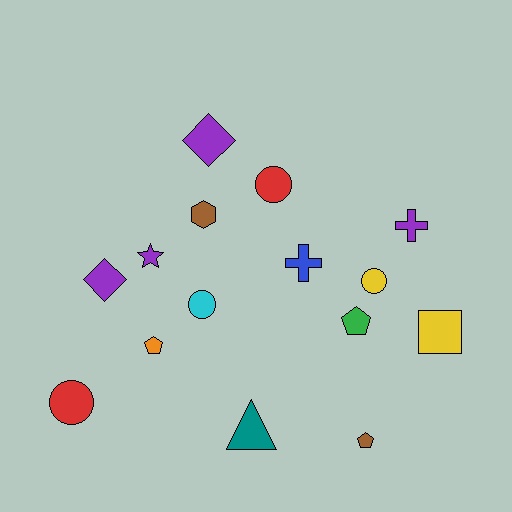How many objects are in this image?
There are 15 objects.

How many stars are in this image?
There is 1 star.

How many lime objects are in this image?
There are no lime objects.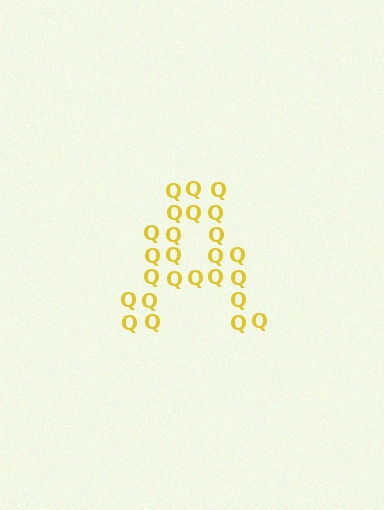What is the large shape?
The large shape is the letter A.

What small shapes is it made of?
It is made of small letter Q's.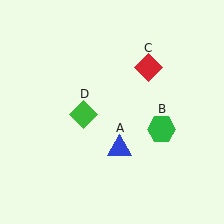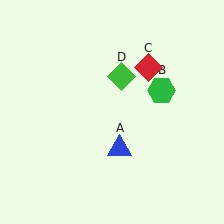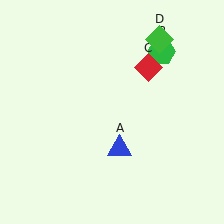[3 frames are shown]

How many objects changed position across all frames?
2 objects changed position: green hexagon (object B), green diamond (object D).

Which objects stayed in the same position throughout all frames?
Blue triangle (object A) and red diamond (object C) remained stationary.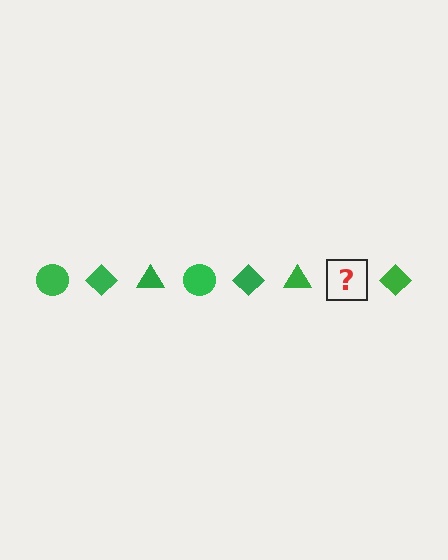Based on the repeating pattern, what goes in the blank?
The blank should be a green circle.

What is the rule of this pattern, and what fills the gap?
The rule is that the pattern cycles through circle, diamond, triangle shapes in green. The gap should be filled with a green circle.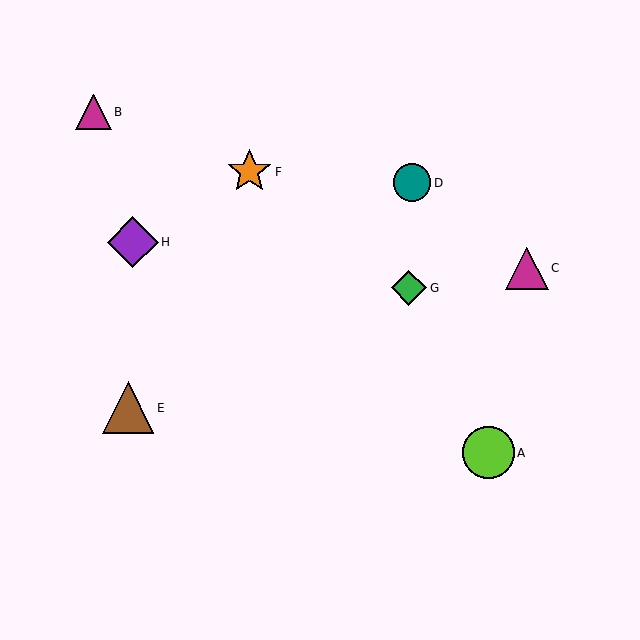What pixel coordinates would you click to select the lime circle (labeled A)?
Click at (488, 453) to select the lime circle A.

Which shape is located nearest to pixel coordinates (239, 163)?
The orange star (labeled F) at (249, 172) is nearest to that location.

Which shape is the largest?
The lime circle (labeled A) is the largest.